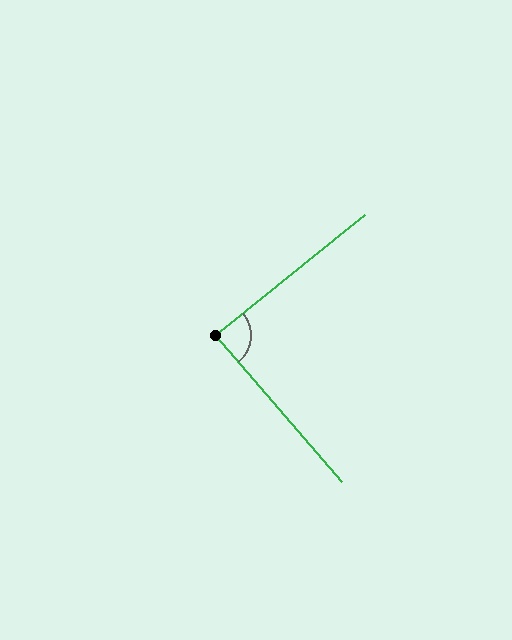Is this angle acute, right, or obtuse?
It is approximately a right angle.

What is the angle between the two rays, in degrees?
Approximately 88 degrees.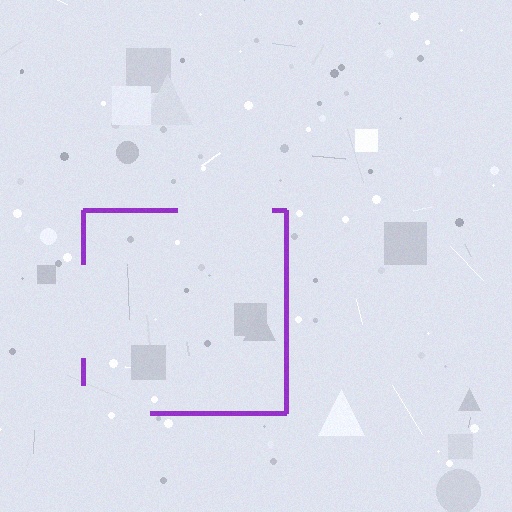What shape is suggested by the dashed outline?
The dashed outline suggests a square.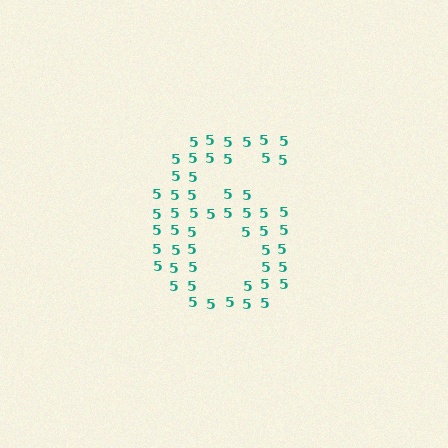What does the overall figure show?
The overall figure shows the digit 6.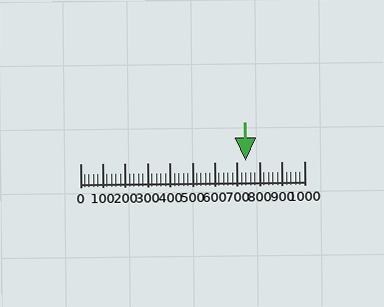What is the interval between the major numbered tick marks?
The major tick marks are spaced 100 units apart.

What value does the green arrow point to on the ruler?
The green arrow points to approximately 740.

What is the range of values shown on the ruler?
The ruler shows values from 0 to 1000.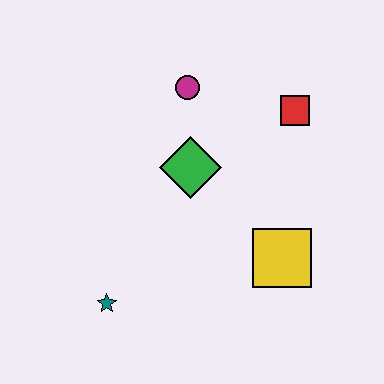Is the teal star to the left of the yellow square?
Yes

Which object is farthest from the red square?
The teal star is farthest from the red square.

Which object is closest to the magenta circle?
The green diamond is closest to the magenta circle.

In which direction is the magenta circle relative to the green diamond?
The magenta circle is above the green diamond.